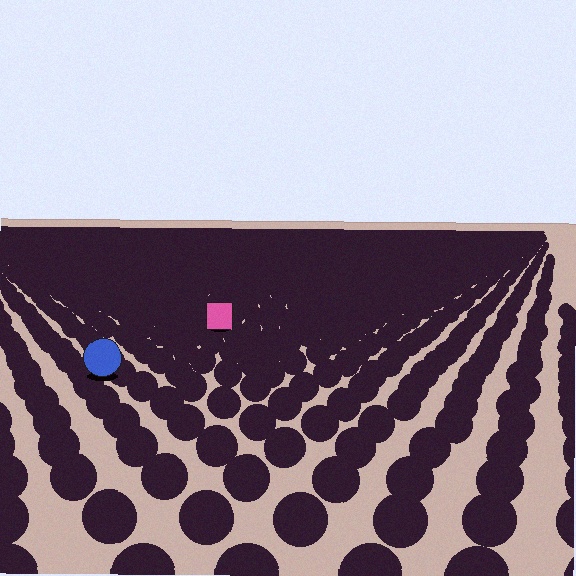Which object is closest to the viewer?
The blue circle is closest. The texture marks near it are larger and more spread out.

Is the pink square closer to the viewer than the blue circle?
No. The blue circle is closer — you can tell from the texture gradient: the ground texture is coarser near it.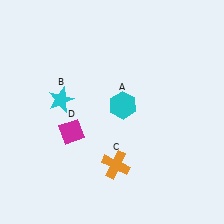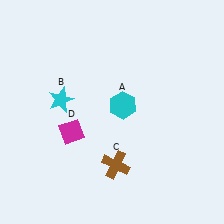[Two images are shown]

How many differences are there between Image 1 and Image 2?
There is 1 difference between the two images.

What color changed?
The cross (C) changed from orange in Image 1 to brown in Image 2.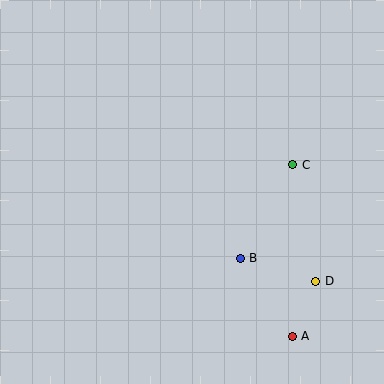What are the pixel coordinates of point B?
Point B is at (240, 258).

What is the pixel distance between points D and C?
The distance between D and C is 118 pixels.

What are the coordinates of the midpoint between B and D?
The midpoint between B and D is at (278, 270).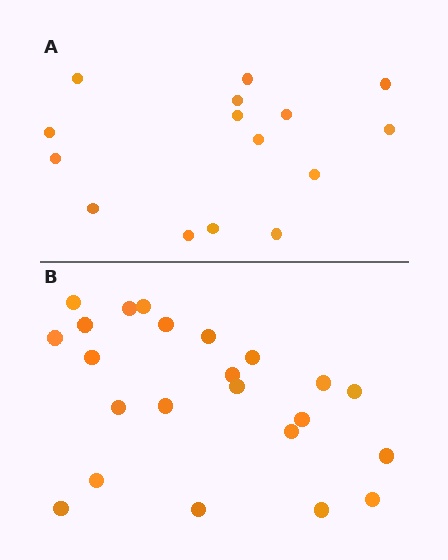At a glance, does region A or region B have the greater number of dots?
Region B (the bottom region) has more dots.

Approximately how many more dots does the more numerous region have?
Region B has roughly 8 or so more dots than region A.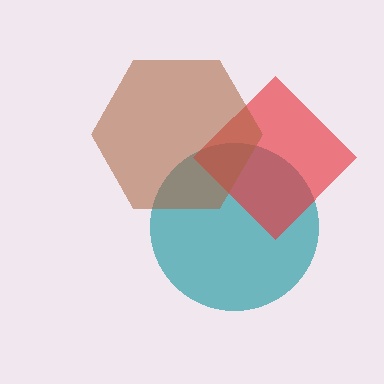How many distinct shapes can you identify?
There are 3 distinct shapes: a teal circle, a red diamond, a brown hexagon.